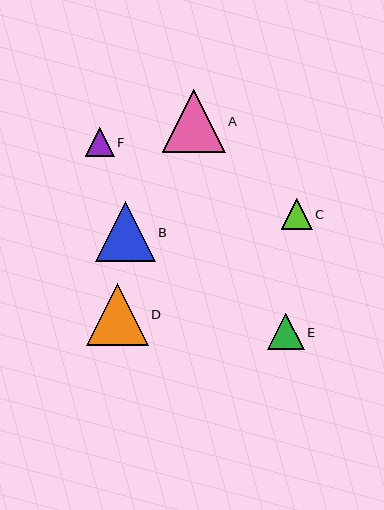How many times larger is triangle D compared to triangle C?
Triangle D is approximately 2.0 times the size of triangle C.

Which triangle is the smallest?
Triangle F is the smallest with a size of approximately 28 pixels.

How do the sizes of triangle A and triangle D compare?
Triangle A and triangle D are approximately the same size.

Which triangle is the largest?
Triangle A is the largest with a size of approximately 63 pixels.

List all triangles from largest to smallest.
From largest to smallest: A, D, B, E, C, F.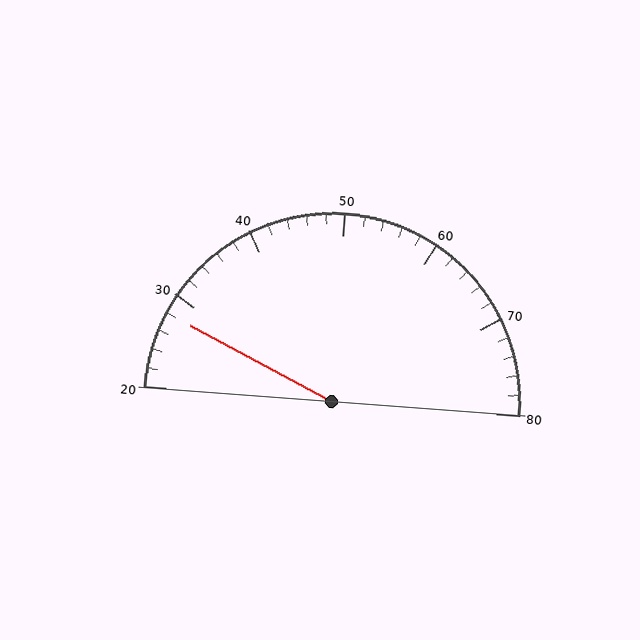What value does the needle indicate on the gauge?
The needle indicates approximately 28.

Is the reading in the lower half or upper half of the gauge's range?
The reading is in the lower half of the range (20 to 80).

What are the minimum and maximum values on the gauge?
The gauge ranges from 20 to 80.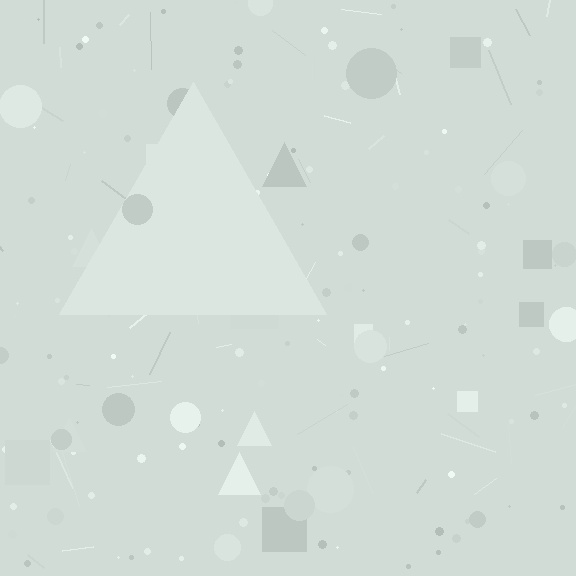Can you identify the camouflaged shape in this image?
The camouflaged shape is a triangle.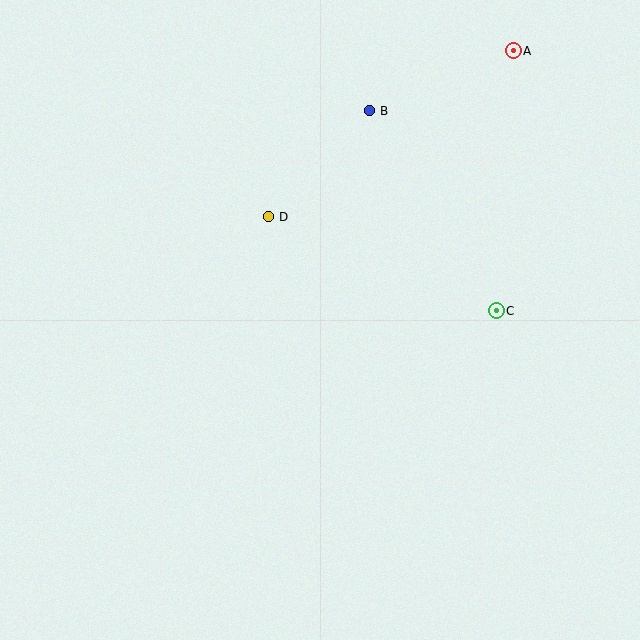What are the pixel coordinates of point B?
Point B is at (370, 111).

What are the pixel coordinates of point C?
Point C is at (496, 311).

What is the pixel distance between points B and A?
The distance between B and A is 155 pixels.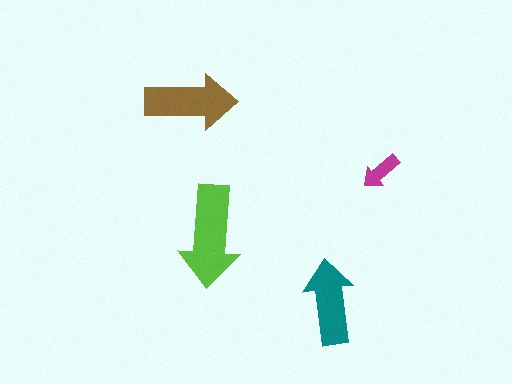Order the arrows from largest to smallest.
the lime one, the brown one, the teal one, the magenta one.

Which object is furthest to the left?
The brown arrow is leftmost.